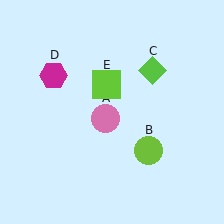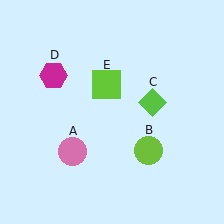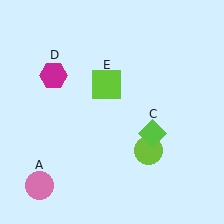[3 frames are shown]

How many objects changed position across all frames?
2 objects changed position: pink circle (object A), lime diamond (object C).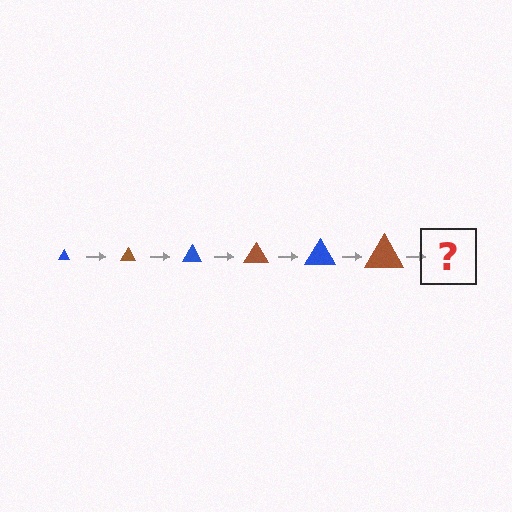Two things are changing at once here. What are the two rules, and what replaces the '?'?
The two rules are that the triangle grows larger each step and the color cycles through blue and brown. The '?' should be a blue triangle, larger than the previous one.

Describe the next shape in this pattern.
It should be a blue triangle, larger than the previous one.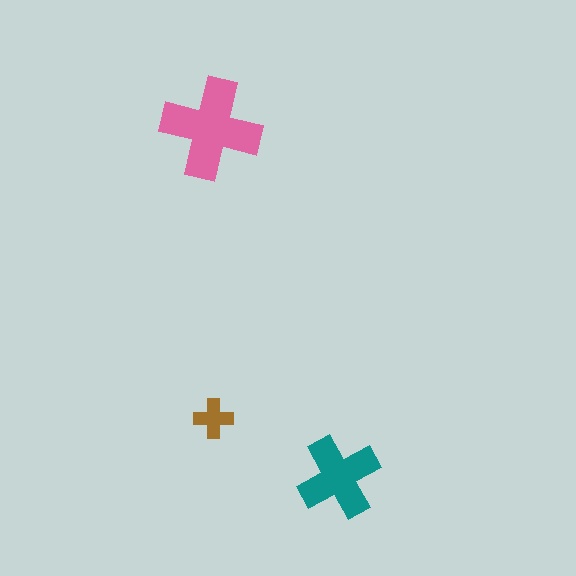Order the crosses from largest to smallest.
the pink one, the teal one, the brown one.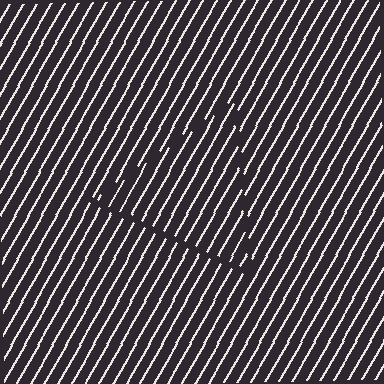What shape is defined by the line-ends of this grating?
An illusory triangle. The interior of the shape contains the same grating, shifted by half a period — the contour is defined by the phase discontinuity where line-ends from the inner and outer gratings abut.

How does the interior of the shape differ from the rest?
The interior of the shape contains the same grating, shifted by half a period — the contour is defined by the phase discontinuity where line-ends from the inner and outer gratings abut.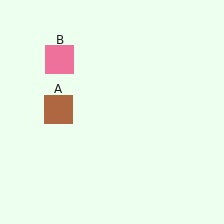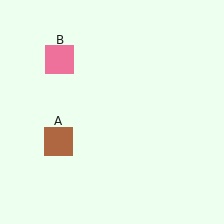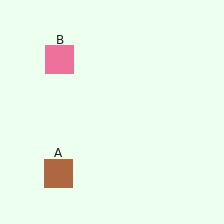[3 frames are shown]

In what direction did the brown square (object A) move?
The brown square (object A) moved down.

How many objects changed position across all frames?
1 object changed position: brown square (object A).